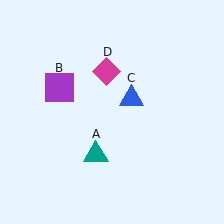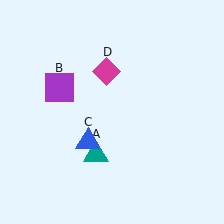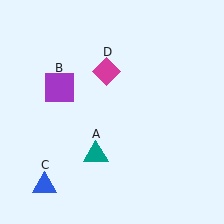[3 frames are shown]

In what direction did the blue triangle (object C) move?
The blue triangle (object C) moved down and to the left.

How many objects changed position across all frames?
1 object changed position: blue triangle (object C).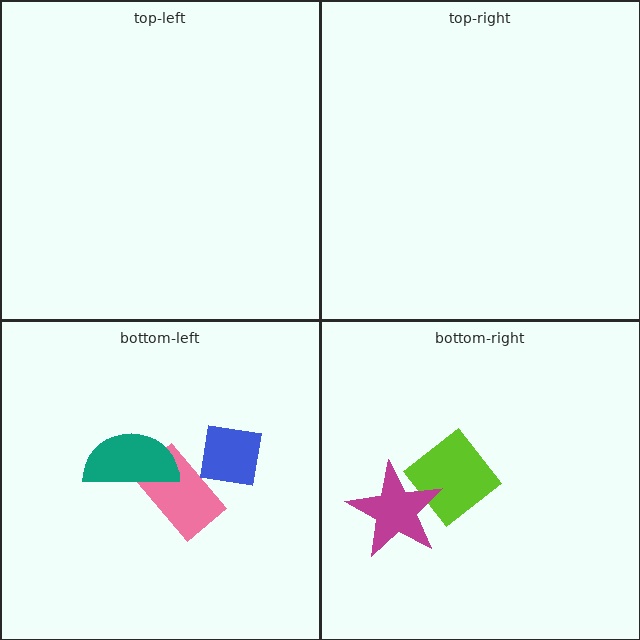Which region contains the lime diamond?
The bottom-right region.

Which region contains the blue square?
The bottom-left region.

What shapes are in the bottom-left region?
The pink rectangle, the blue square, the teal semicircle.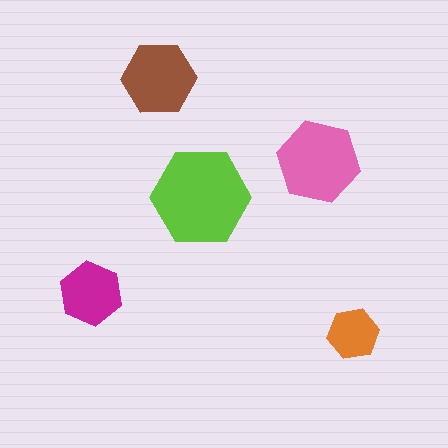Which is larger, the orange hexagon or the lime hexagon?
The lime one.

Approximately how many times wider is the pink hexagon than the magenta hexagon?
About 1.5 times wider.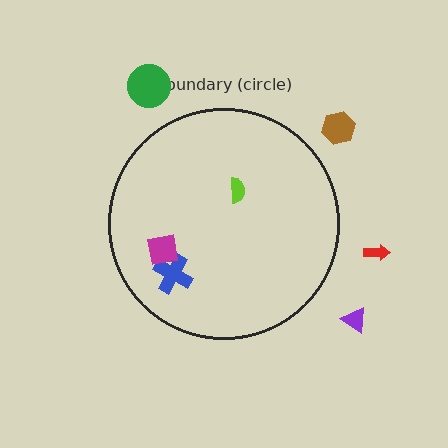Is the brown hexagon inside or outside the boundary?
Outside.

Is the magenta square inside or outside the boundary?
Inside.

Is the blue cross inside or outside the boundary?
Inside.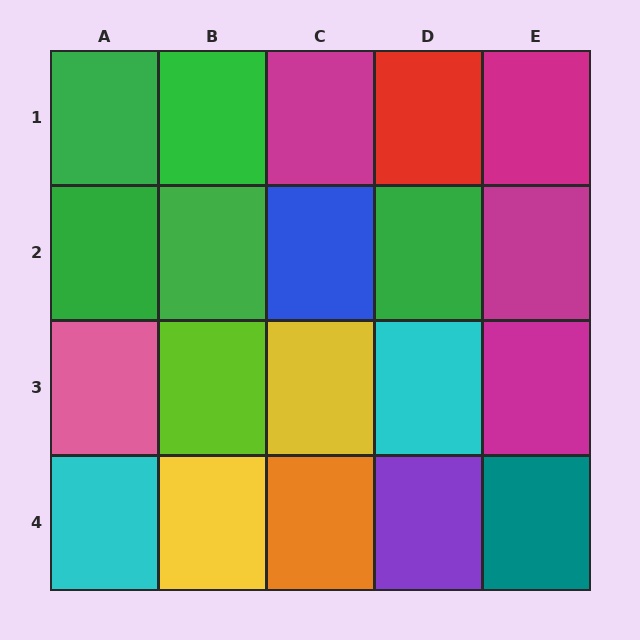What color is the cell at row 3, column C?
Yellow.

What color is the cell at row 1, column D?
Red.